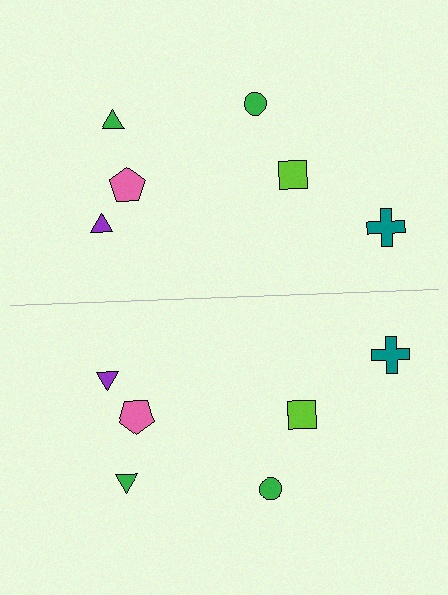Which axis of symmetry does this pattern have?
The pattern has a horizontal axis of symmetry running through the center of the image.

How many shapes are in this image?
There are 12 shapes in this image.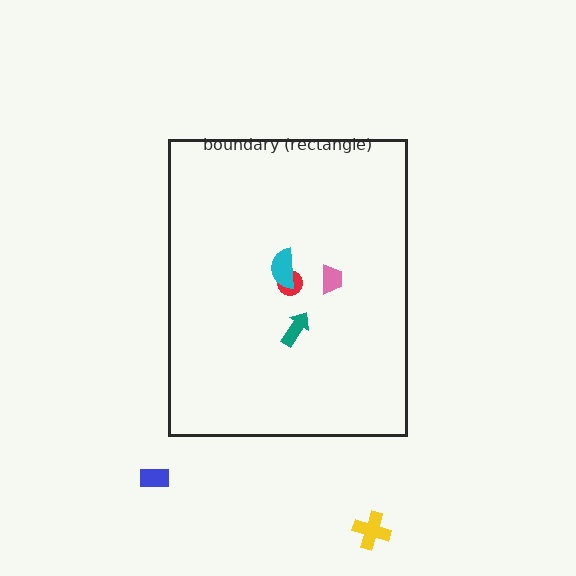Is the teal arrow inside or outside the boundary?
Inside.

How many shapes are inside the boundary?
4 inside, 2 outside.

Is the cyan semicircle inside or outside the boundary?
Inside.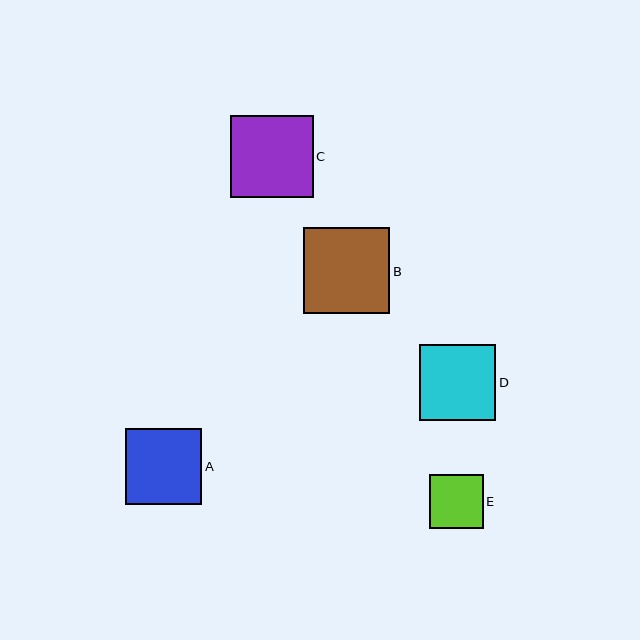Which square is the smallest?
Square E is the smallest with a size of approximately 53 pixels.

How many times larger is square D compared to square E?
Square D is approximately 1.4 times the size of square E.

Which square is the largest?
Square B is the largest with a size of approximately 86 pixels.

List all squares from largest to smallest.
From largest to smallest: B, C, A, D, E.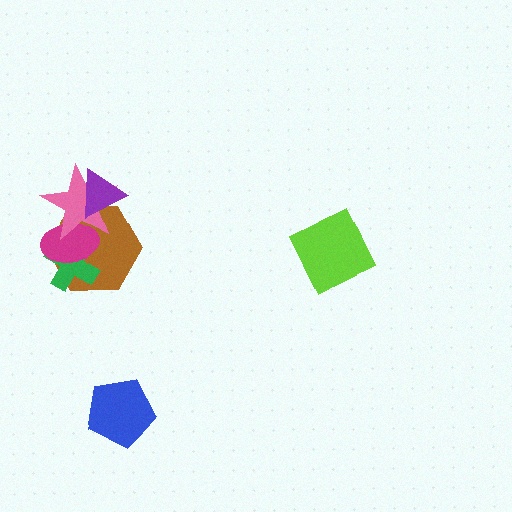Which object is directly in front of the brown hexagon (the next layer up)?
The green cross is directly in front of the brown hexagon.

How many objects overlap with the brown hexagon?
4 objects overlap with the brown hexagon.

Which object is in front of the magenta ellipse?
The pink star is in front of the magenta ellipse.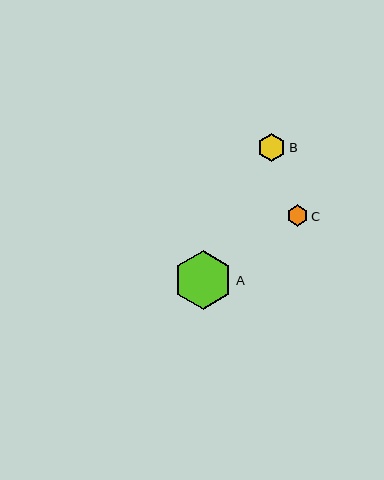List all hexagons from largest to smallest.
From largest to smallest: A, B, C.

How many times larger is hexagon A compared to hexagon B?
Hexagon A is approximately 2.1 times the size of hexagon B.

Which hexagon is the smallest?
Hexagon C is the smallest with a size of approximately 21 pixels.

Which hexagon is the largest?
Hexagon A is the largest with a size of approximately 59 pixels.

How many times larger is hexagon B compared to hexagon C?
Hexagon B is approximately 1.3 times the size of hexagon C.